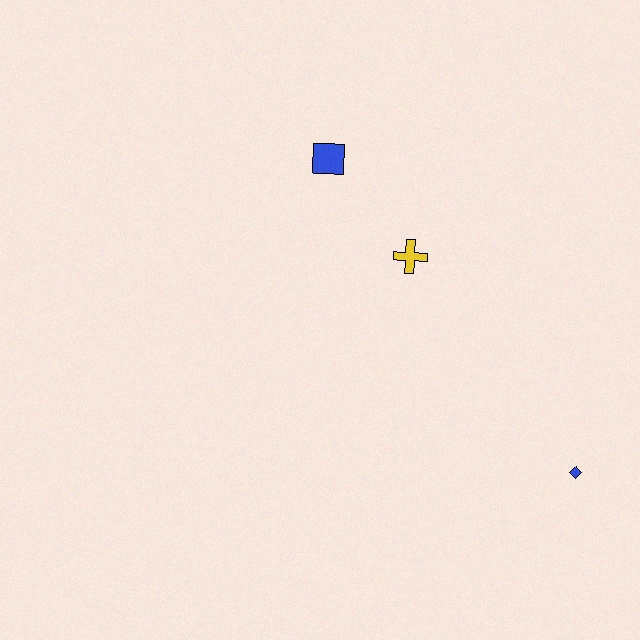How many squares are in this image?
There is 1 square.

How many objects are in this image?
There are 3 objects.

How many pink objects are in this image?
There are no pink objects.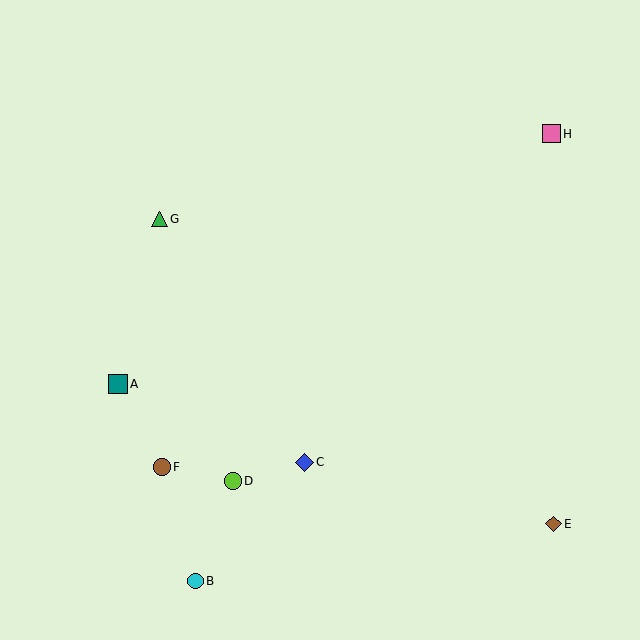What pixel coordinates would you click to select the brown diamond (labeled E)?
Click at (553, 524) to select the brown diamond E.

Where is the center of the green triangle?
The center of the green triangle is at (159, 219).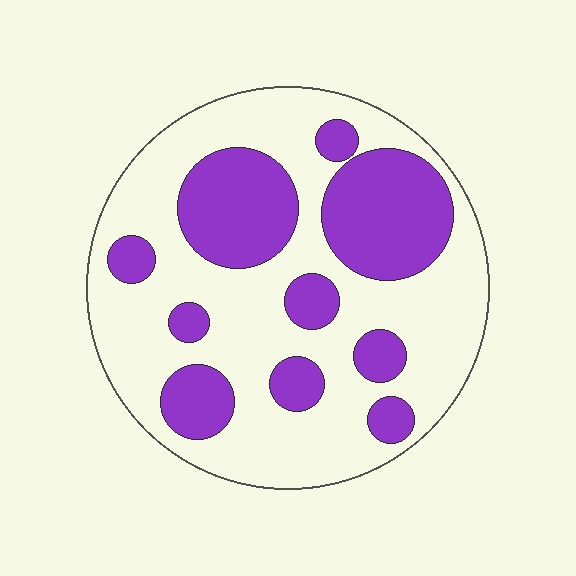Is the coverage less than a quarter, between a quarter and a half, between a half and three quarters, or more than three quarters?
Between a quarter and a half.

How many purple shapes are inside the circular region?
10.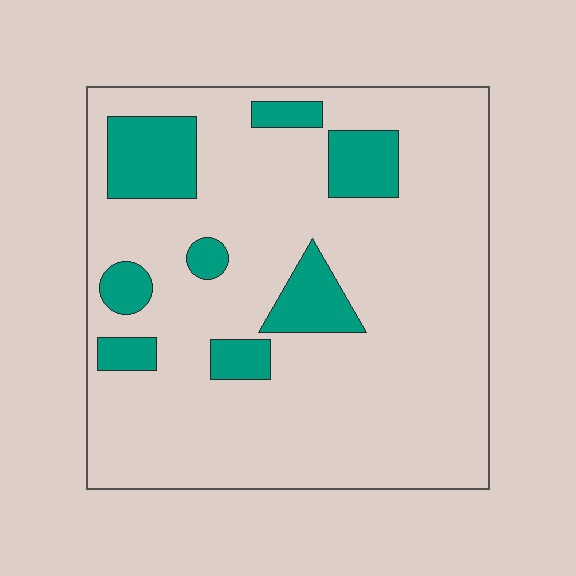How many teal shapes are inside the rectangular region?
8.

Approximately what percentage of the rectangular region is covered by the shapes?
Approximately 15%.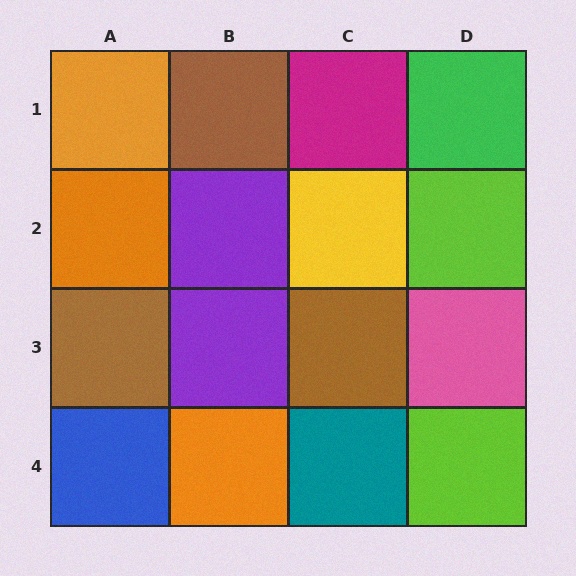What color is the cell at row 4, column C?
Teal.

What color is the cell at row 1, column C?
Magenta.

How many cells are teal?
1 cell is teal.